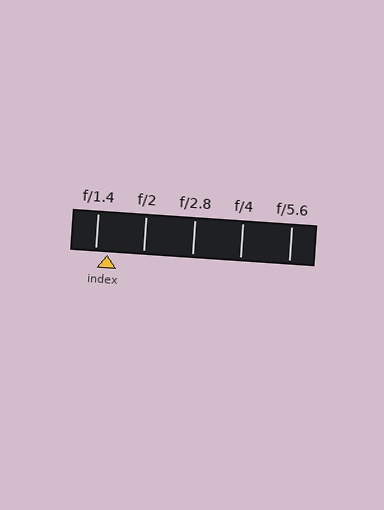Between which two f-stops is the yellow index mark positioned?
The index mark is between f/1.4 and f/2.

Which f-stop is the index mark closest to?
The index mark is closest to f/1.4.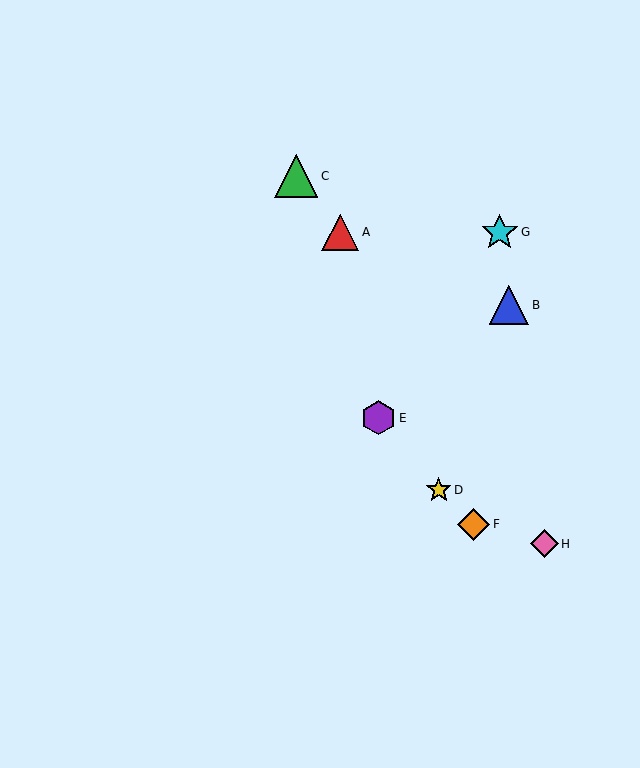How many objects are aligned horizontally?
2 objects (A, G) are aligned horizontally.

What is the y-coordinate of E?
Object E is at y≈418.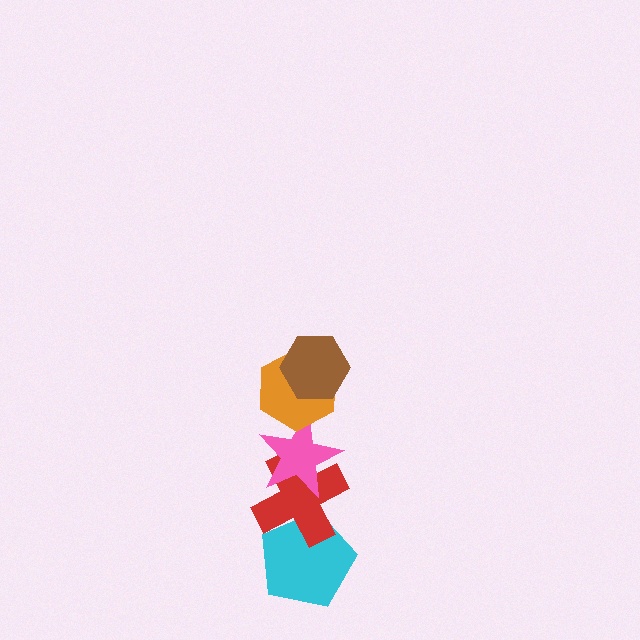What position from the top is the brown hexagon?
The brown hexagon is 1st from the top.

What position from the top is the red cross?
The red cross is 4th from the top.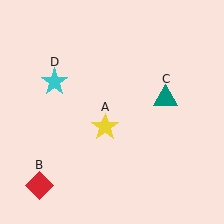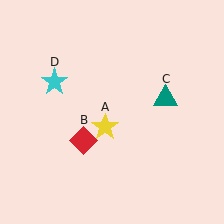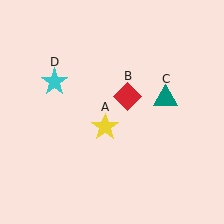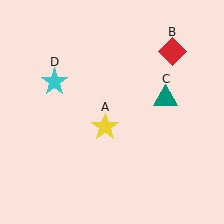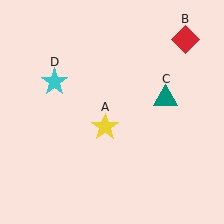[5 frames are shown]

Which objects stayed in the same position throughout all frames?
Yellow star (object A) and teal triangle (object C) and cyan star (object D) remained stationary.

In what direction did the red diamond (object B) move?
The red diamond (object B) moved up and to the right.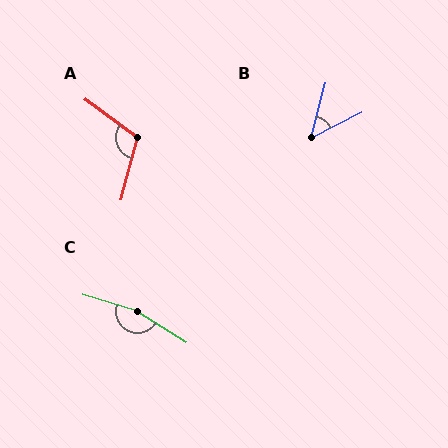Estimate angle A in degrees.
Approximately 111 degrees.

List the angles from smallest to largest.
B (49°), A (111°), C (165°).